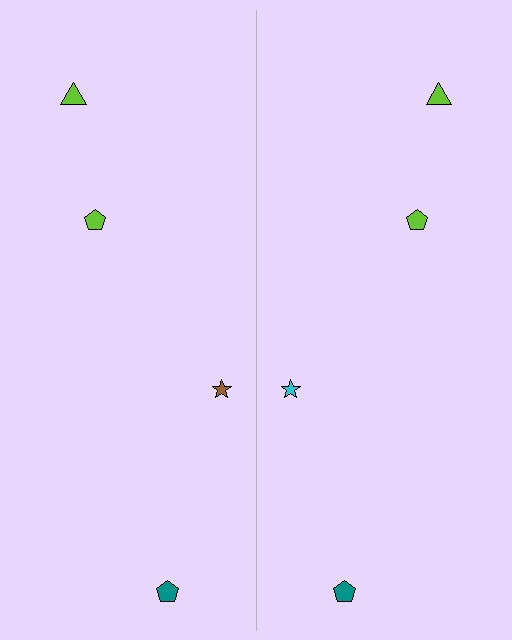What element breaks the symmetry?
The cyan star on the right side breaks the symmetry — its mirror counterpart is brown.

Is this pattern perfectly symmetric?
No, the pattern is not perfectly symmetric. The cyan star on the right side breaks the symmetry — its mirror counterpart is brown.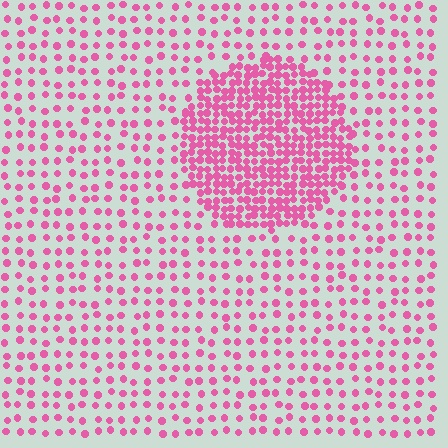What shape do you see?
I see a circle.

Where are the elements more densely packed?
The elements are more densely packed inside the circle boundary.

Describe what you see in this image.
The image contains small pink elements arranged at two different densities. A circle-shaped region is visible where the elements are more densely packed than the surrounding area.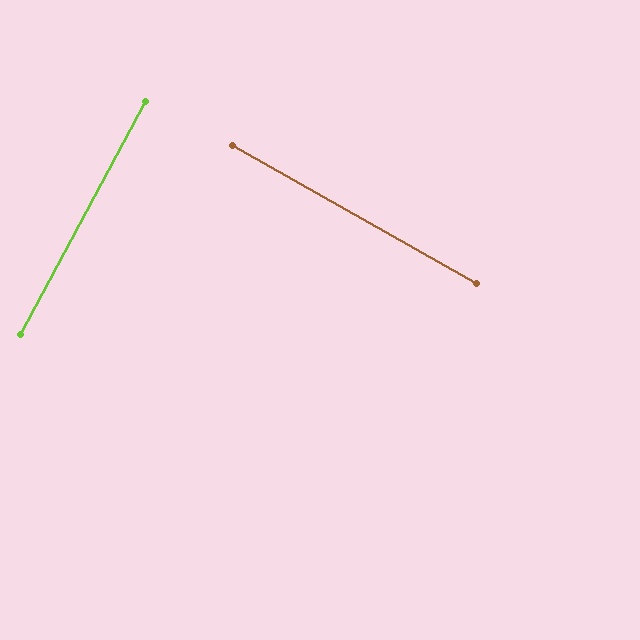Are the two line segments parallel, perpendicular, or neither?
Perpendicular — they meet at approximately 89°.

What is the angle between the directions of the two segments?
Approximately 89 degrees.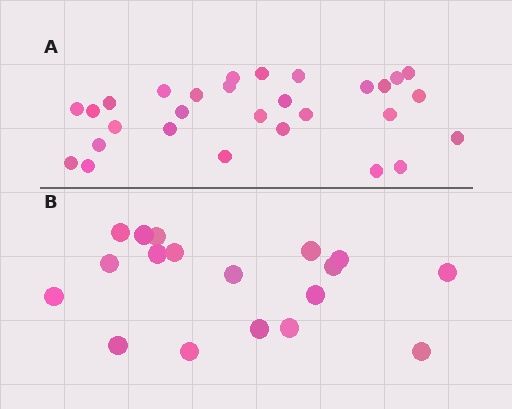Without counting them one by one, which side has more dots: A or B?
Region A (the top region) has more dots.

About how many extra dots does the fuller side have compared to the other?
Region A has roughly 12 or so more dots than region B.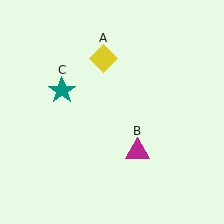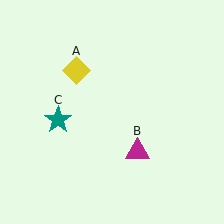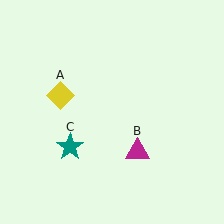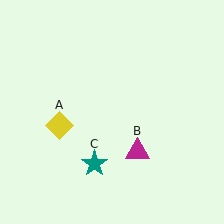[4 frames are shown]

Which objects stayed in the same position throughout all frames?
Magenta triangle (object B) remained stationary.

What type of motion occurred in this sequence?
The yellow diamond (object A), teal star (object C) rotated counterclockwise around the center of the scene.